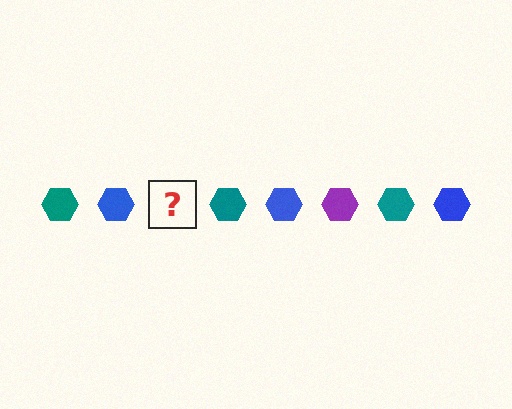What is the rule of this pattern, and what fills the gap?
The rule is that the pattern cycles through teal, blue, purple hexagons. The gap should be filled with a purple hexagon.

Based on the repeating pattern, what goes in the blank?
The blank should be a purple hexagon.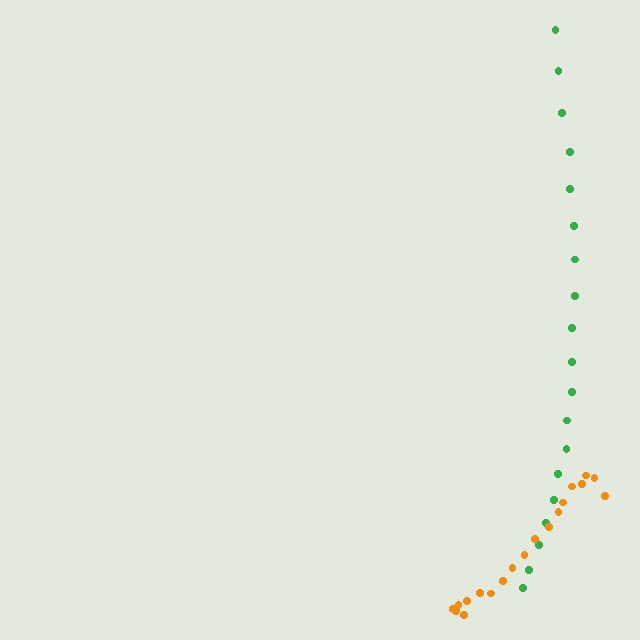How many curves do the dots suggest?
There are 2 distinct paths.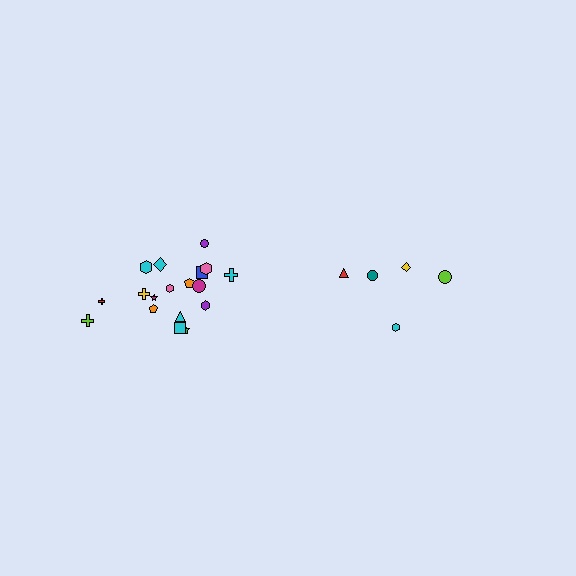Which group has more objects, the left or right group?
The left group.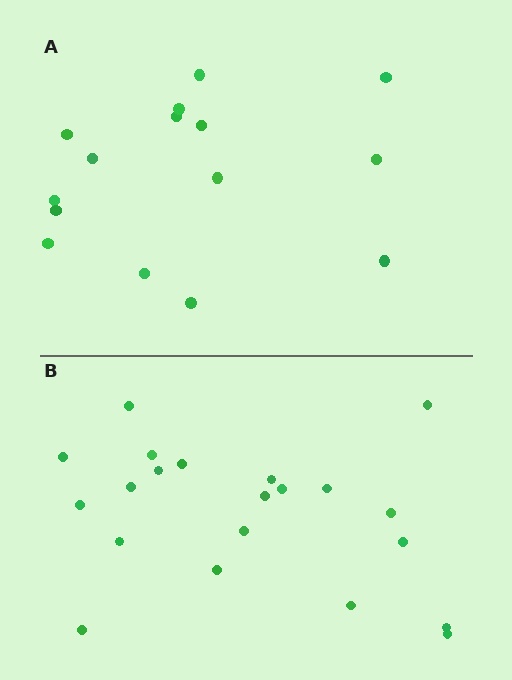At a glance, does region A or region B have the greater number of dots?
Region B (the bottom region) has more dots.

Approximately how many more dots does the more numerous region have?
Region B has about 6 more dots than region A.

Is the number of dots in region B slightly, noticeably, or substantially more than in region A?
Region B has noticeably more, but not dramatically so. The ratio is roughly 1.4 to 1.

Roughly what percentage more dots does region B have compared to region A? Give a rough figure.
About 40% more.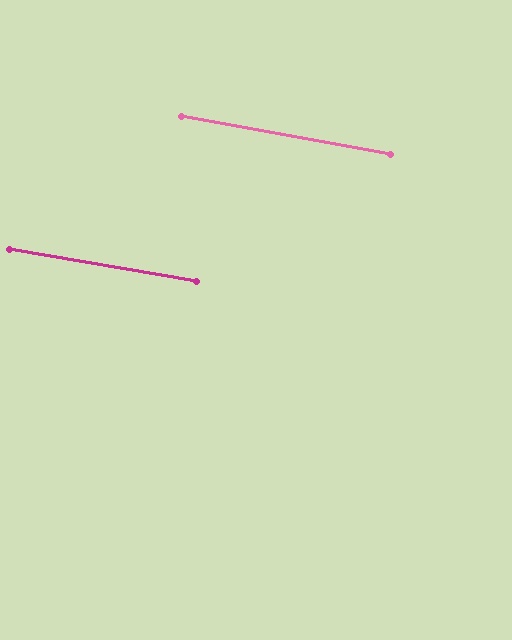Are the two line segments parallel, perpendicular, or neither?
Parallel — their directions differ by only 0.6°.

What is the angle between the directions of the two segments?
Approximately 1 degree.